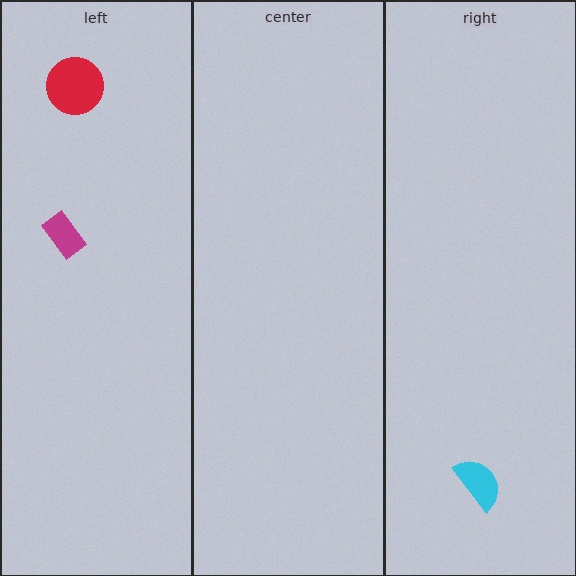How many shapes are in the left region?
2.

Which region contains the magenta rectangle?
The left region.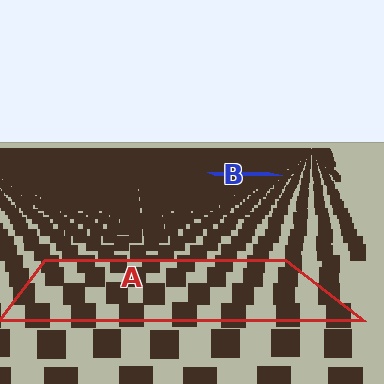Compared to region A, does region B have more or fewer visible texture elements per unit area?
Region B has more texture elements per unit area — they are packed more densely because it is farther away.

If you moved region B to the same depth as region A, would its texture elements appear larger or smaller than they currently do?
They would appear larger. At a closer depth, the same texture elements are projected at a bigger on-screen size.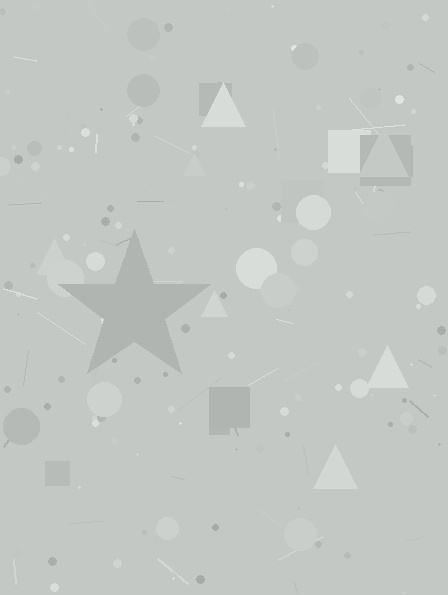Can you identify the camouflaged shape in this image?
The camouflaged shape is a star.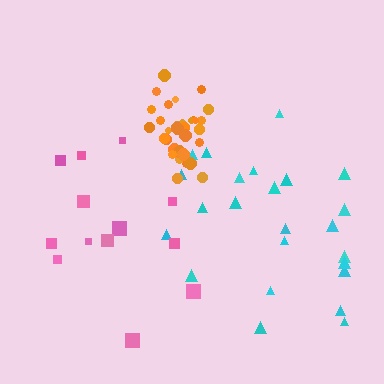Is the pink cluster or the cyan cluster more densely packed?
Cyan.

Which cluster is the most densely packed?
Orange.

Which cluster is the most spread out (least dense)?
Pink.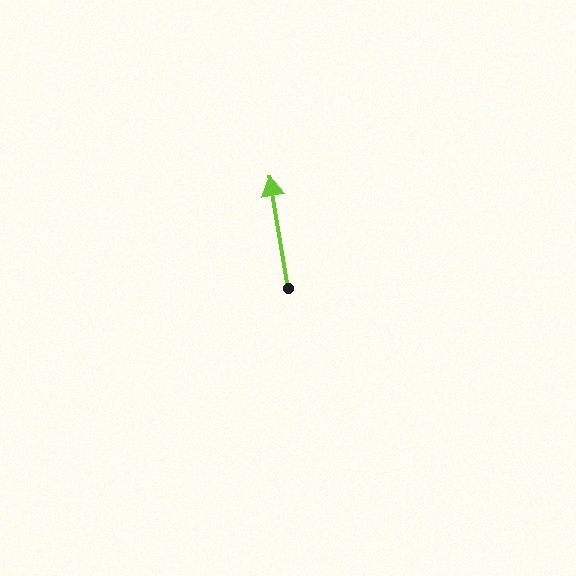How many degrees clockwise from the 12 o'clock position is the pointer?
Approximately 351 degrees.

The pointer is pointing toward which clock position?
Roughly 12 o'clock.